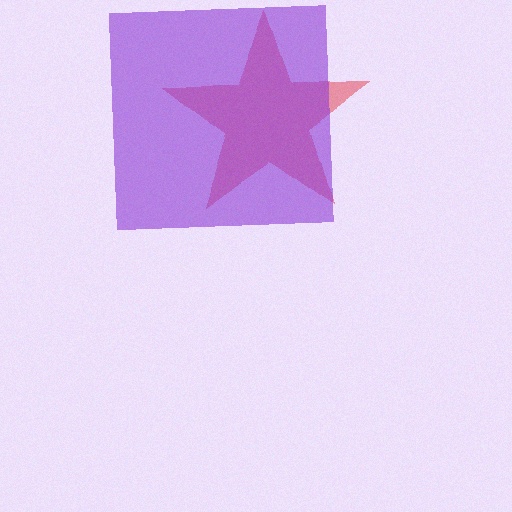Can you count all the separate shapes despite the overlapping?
Yes, there are 2 separate shapes.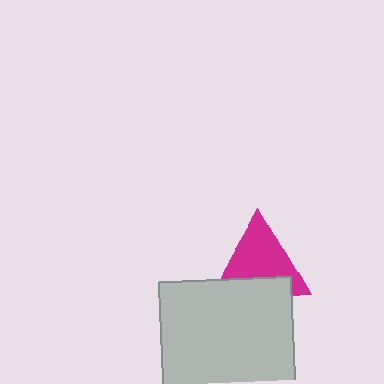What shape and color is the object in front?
The object in front is a light gray square.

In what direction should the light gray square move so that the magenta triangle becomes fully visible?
The light gray square should move down. That is the shortest direction to clear the overlap and leave the magenta triangle fully visible.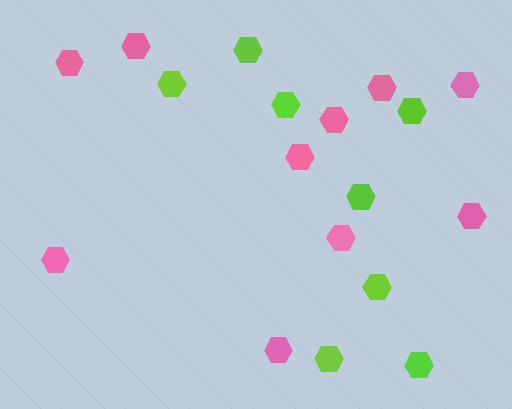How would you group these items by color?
There are 2 groups: one group of pink hexagons (10) and one group of lime hexagons (8).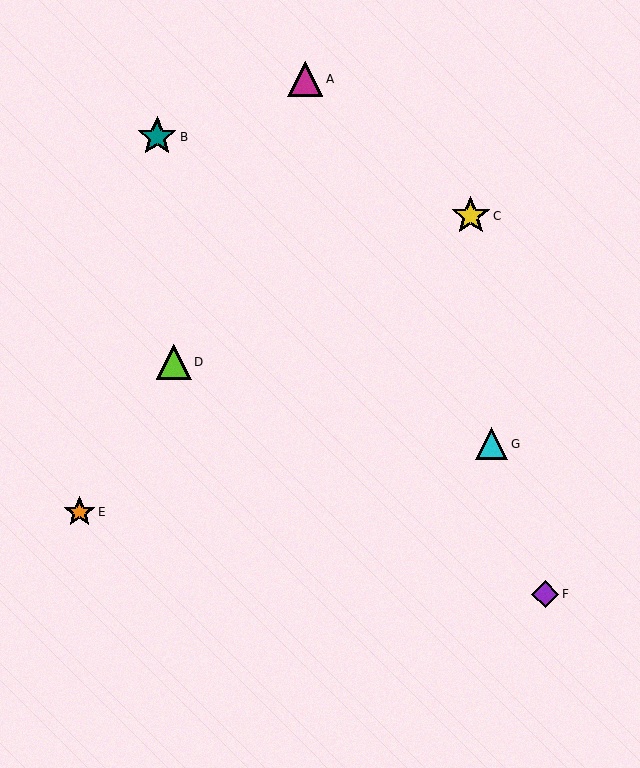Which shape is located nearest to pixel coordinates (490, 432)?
The cyan triangle (labeled G) at (492, 444) is nearest to that location.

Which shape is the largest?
The teal star (labeled B) is the largest.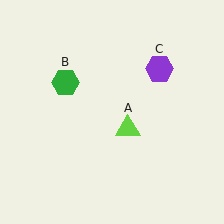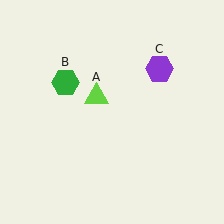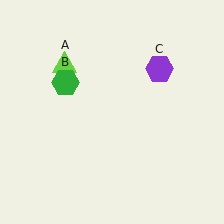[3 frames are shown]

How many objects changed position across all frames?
1 object changed position: lime triangle (object A).